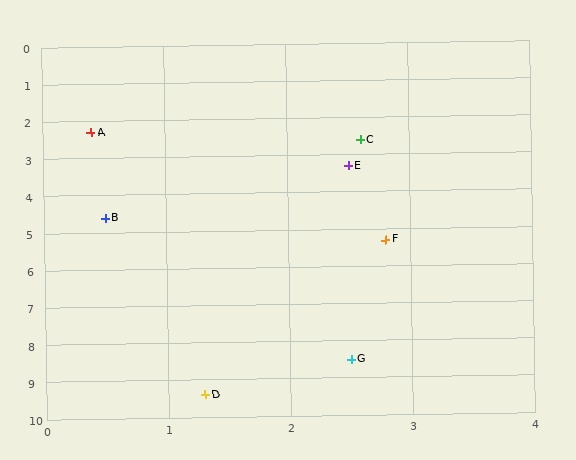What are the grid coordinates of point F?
Point F is at approximately (2.8, 5.3).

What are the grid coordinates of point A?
Point A is at approximately (0.4, 2.3).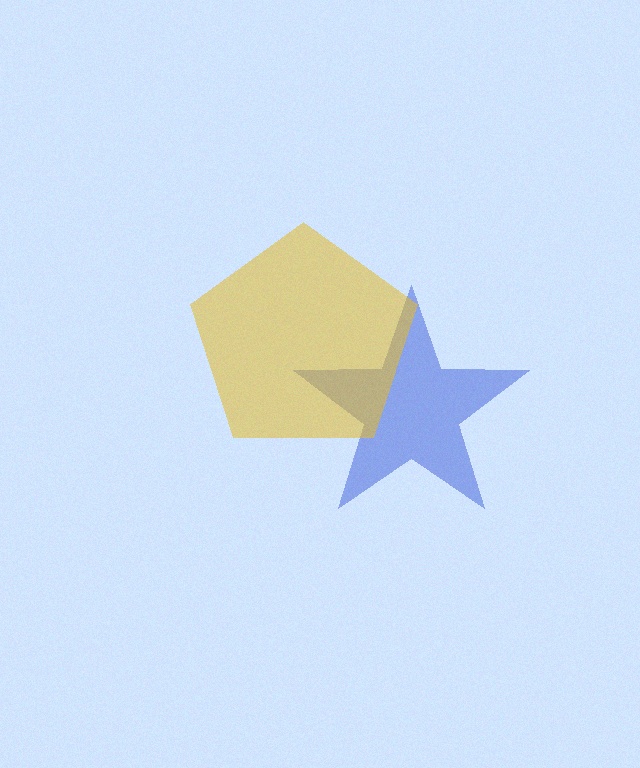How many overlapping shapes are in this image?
There are 2 overlapping shapes in the image.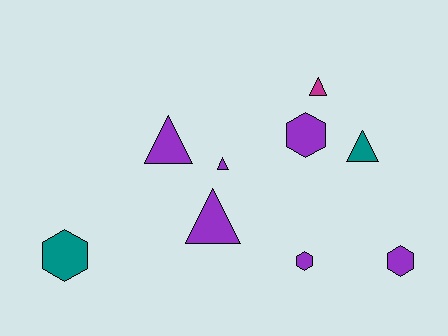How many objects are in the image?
There are 9 objects.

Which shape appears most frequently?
Triangle, with 5 objects.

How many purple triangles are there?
There are 3 purple triangles.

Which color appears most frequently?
Purple, with 6 objects.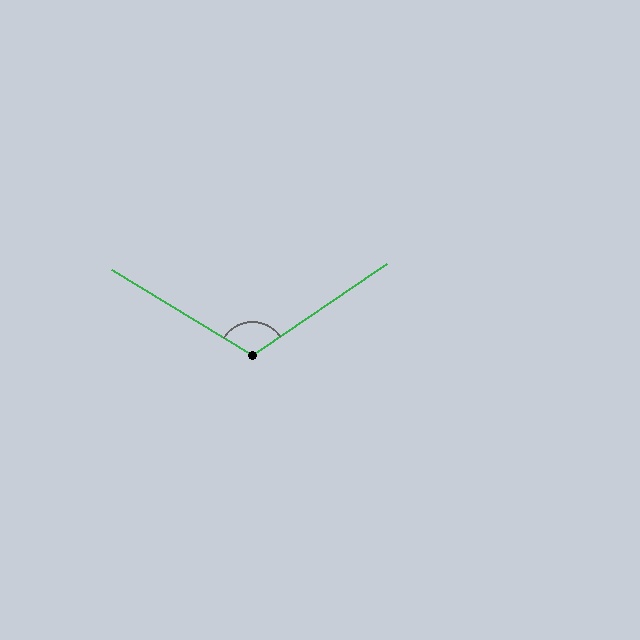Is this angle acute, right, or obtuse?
It is obtuse.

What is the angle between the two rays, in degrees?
Approximately 115 degrees.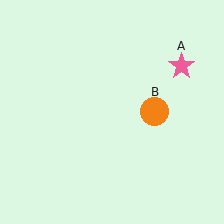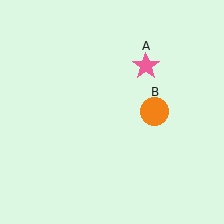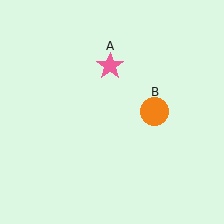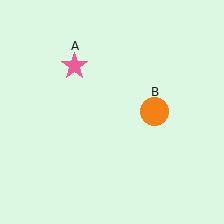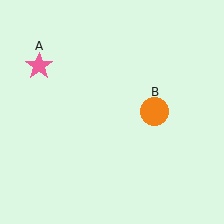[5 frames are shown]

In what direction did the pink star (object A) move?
The pink star (object A) moved left.